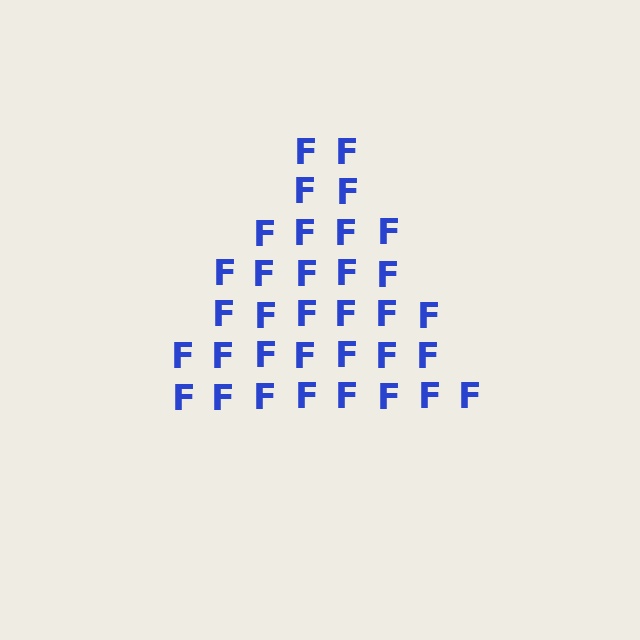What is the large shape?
The large shape is a triangle.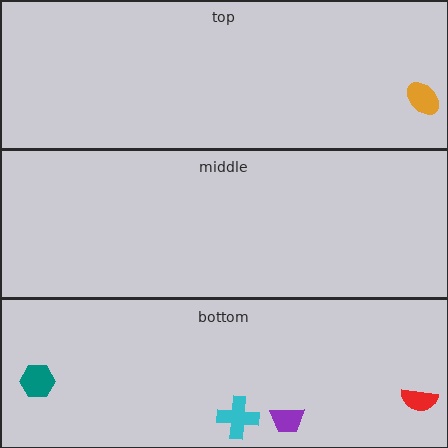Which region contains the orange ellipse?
The top region.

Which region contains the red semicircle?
The bottom region.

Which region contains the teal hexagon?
The bottom region.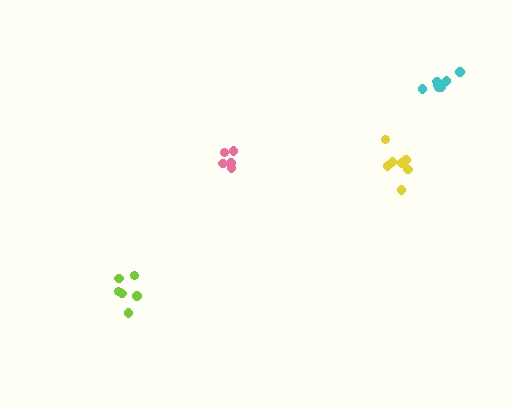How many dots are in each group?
Group 1: 7 dots, Group 2: 7 dots, Group 3: 5 dots, Group 4: 6 dots (25 total).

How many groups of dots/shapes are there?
There are 4 groups.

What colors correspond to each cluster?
The clusters are colored: cyan, yellow, pink, lime.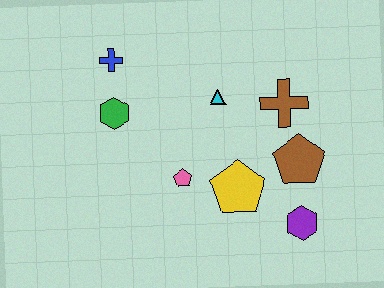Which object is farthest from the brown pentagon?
The blue cross is farthest from the brown pentagon.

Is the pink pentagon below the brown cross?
Yes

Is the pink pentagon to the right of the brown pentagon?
No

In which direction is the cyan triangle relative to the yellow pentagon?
The cyan triangle is above the yellow pentagon.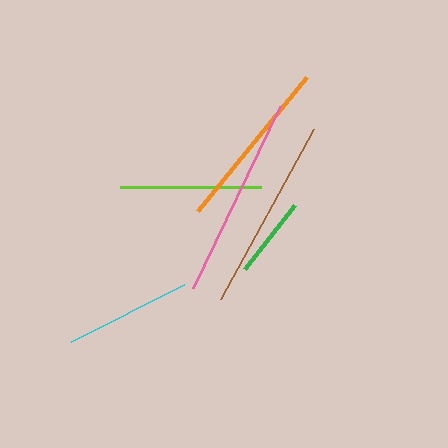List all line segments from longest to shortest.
From longest to shortest: pink, brown, orange, lime, cyan, green.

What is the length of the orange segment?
The orange segment is approximately 172 pixels long.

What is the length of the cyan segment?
The cyan segment is approximately 127 pixels long.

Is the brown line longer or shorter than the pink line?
The pink line is longer than the brown line.